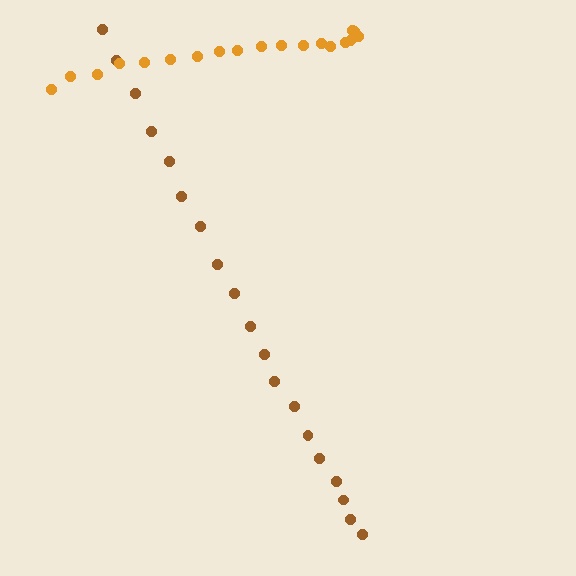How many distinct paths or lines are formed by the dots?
There are 2 distinct paths.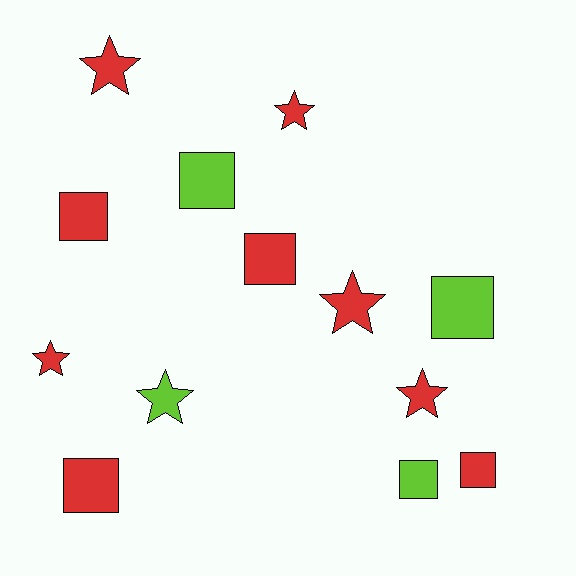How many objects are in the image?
There are 13 objects.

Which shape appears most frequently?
Square, with 7 objects.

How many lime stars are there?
There is 1 lime star.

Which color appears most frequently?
Red, with 9 objects.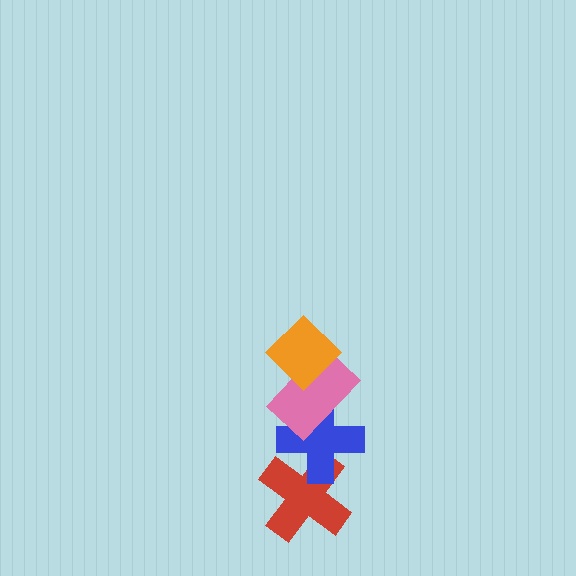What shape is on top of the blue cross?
The pink rectangle is on top of the blue cross.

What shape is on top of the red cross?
The blue cross is on top of the red cross.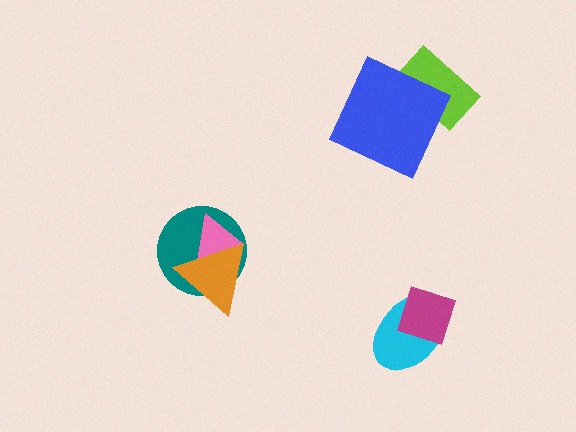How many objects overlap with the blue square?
1 object overlaps with the blue square.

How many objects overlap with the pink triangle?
2 objects overlap with the pink triangle.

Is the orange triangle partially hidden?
No, no other shape covers it.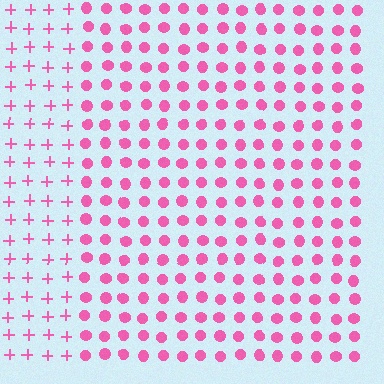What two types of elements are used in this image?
The image uses circles inside the rectangle region and plus signs outside it.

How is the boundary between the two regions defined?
The boundary is defined by a change in element shape: circles inside vs. plus signs outside. All elements share the same color and spacing.